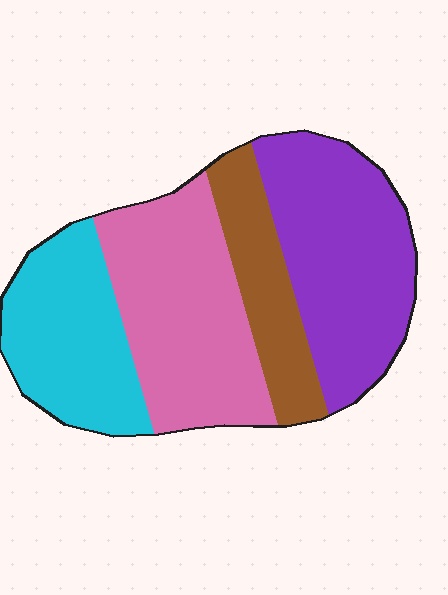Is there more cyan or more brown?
Cyan.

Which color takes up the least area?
Brown, at roughly 15%.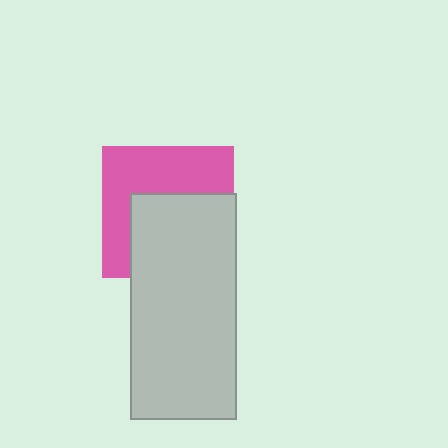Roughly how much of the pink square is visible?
About half of it is visible (roughly 50%).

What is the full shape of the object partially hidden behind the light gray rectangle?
The partially hidden object is a pink square.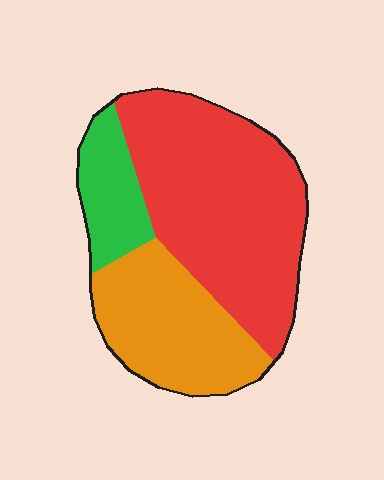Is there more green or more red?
Red.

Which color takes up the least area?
Green, at roughly 15%.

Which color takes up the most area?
Red, at roughly 55%.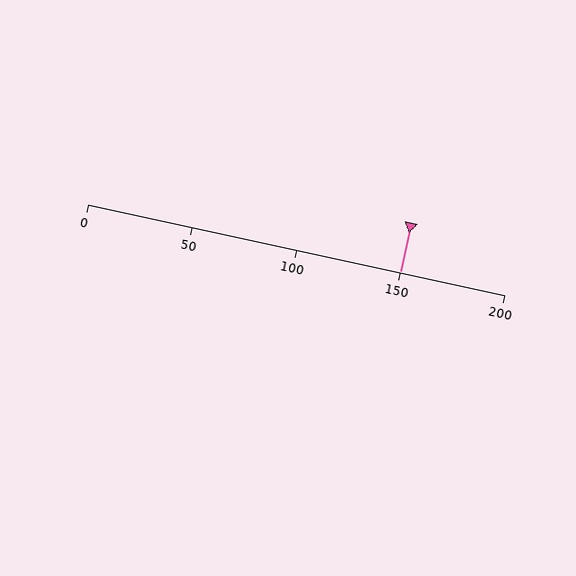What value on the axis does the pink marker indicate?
The marker indicates approximately 150.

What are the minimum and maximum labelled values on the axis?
The axis runs from 0 to 200.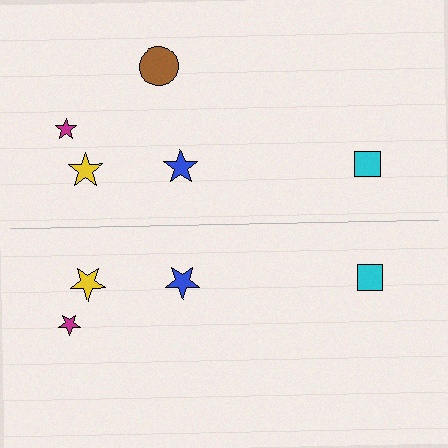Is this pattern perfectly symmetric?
No, the pattern is not perfectly symmetric. A brown circle is missing from the bottom side.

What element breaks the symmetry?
A brown circle is missing from the bottom side.